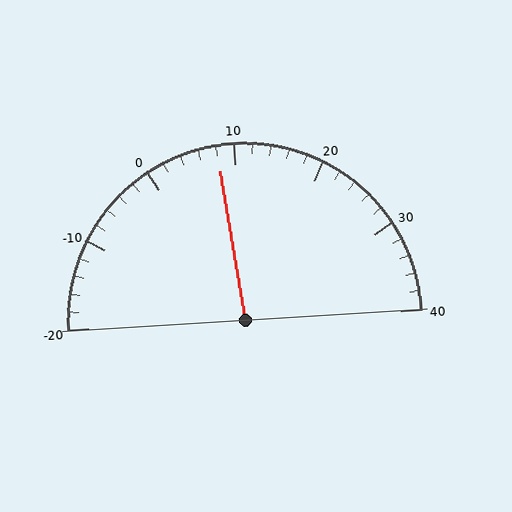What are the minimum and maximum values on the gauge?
The gauge ranges from -20 to 40.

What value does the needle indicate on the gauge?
The needle indicates approximately 8.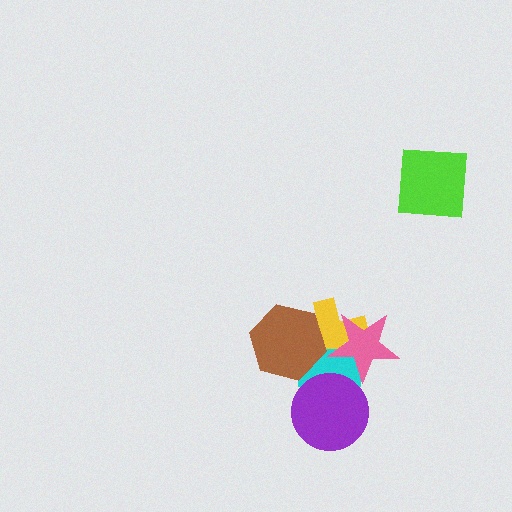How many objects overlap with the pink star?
2 objects overlap with the pink star.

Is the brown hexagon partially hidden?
No, no other shape covers it.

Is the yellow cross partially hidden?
Yes, it is partially covered by another shape.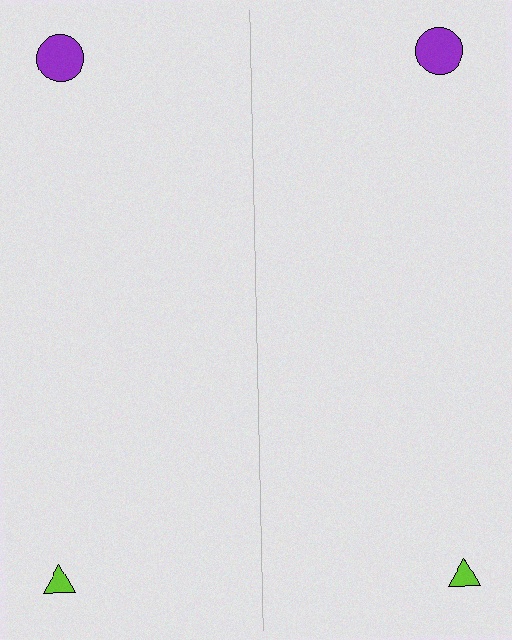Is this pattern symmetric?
Yes, this pattern has bilateral (reflection) symmetry.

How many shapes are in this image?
There are 4 shapes in this image.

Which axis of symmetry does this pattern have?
The pattern has a vertical axis of symmetry running through the center of the image.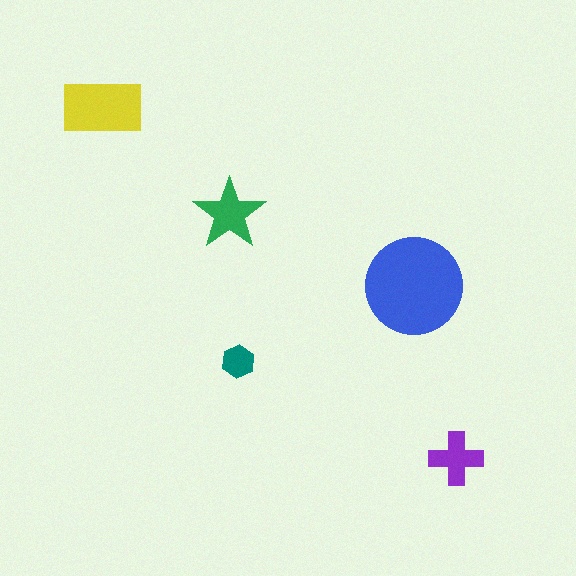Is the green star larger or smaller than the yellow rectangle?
Smaller.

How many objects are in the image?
There are 5 objects in the image.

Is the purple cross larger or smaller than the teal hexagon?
Larger.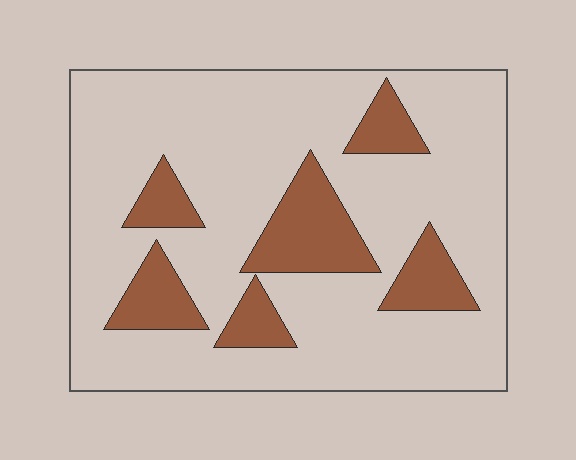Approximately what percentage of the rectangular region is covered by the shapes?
Approximately 20%.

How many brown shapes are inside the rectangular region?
6.